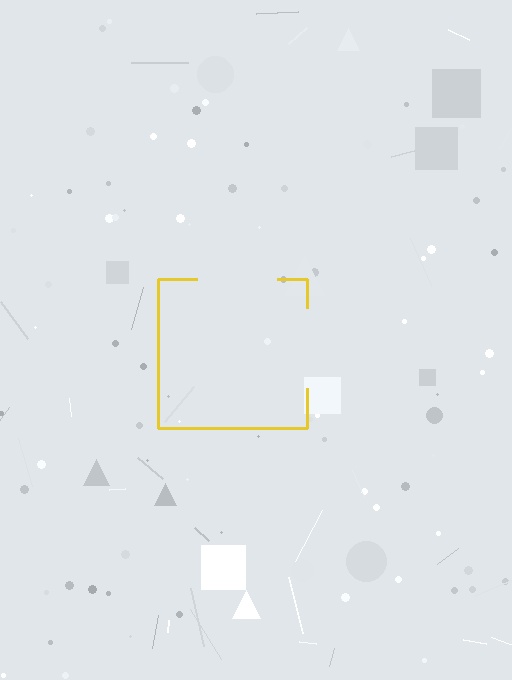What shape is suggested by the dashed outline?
The dashed outline suggests a square.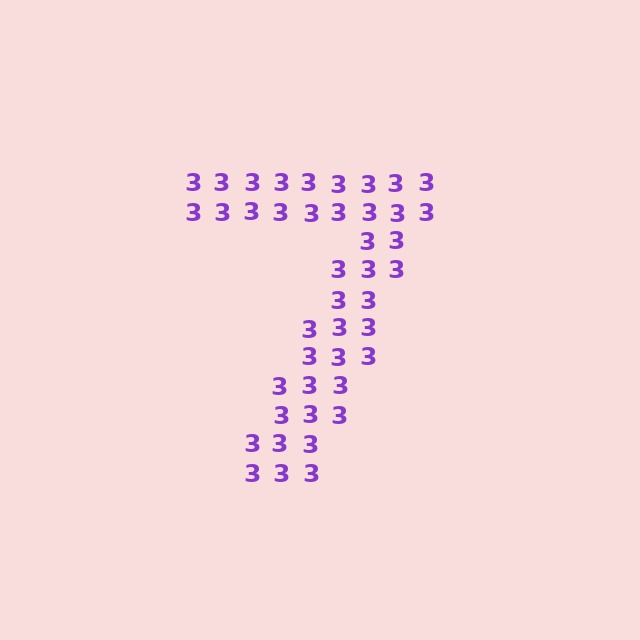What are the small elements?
The small elements are digit 3's.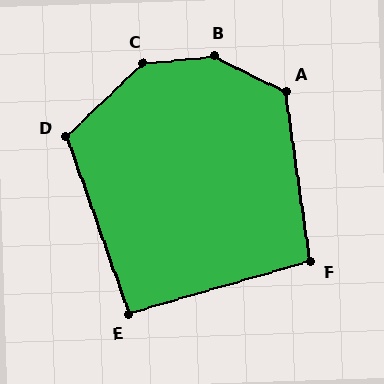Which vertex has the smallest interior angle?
E, at approximately 93 degrees.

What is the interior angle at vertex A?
Approximately 125 degrees (obtuse).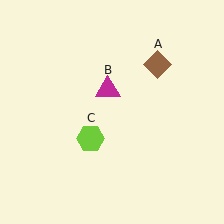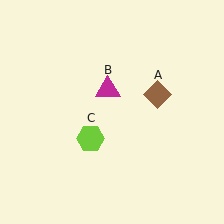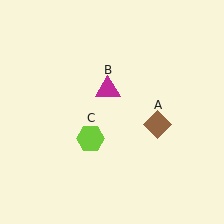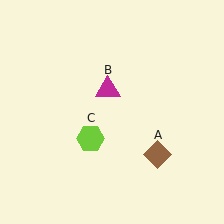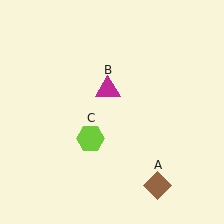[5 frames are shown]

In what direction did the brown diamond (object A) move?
The brown diamond (object A) moved down.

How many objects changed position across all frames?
1 object changed position: brown diamond (object A).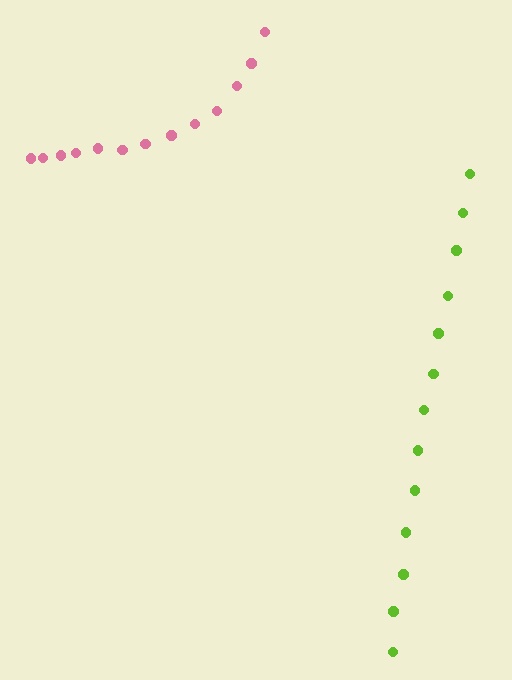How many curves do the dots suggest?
There are 2 distinct paths.